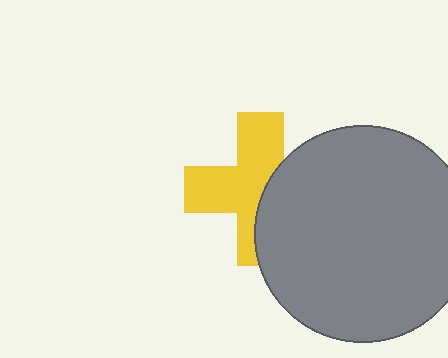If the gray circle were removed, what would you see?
You would see the complete yellow cross.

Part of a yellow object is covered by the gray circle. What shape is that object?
It is a cross.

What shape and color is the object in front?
The object in front is a gray circle.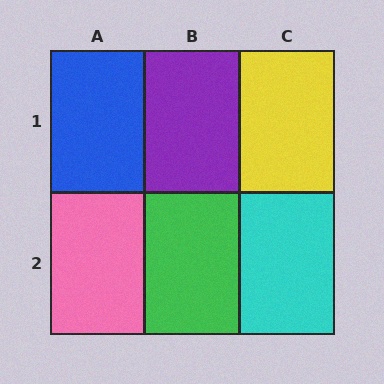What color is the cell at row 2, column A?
Pink.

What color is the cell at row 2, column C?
Cyan.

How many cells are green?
1 cell is green.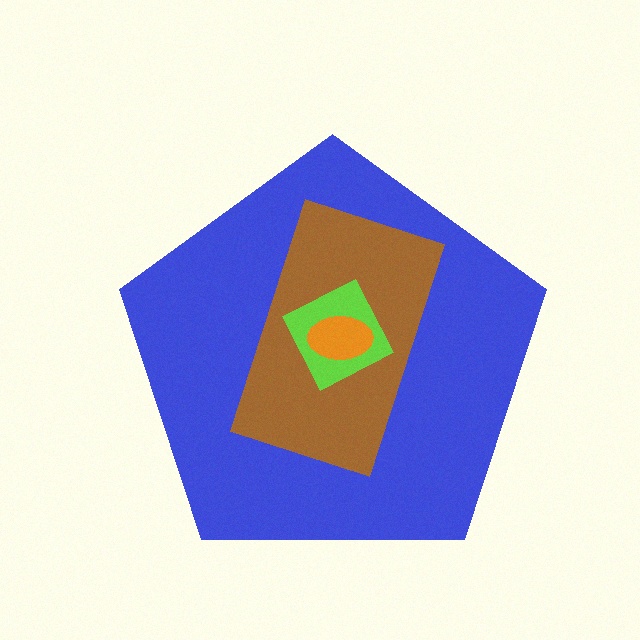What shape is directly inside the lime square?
The orange ellipse.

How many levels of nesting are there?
4.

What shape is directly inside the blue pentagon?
The brown rectangle.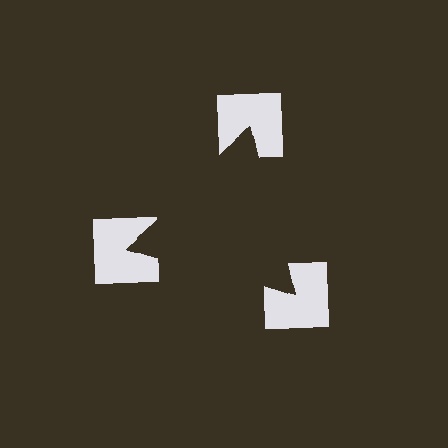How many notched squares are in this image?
There are 3 — one at each vertex of the illusory triangle.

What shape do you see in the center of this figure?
An illusory triangle — its edges are inferred from the aligned wedge cuts in the notched squares, not physically drawn.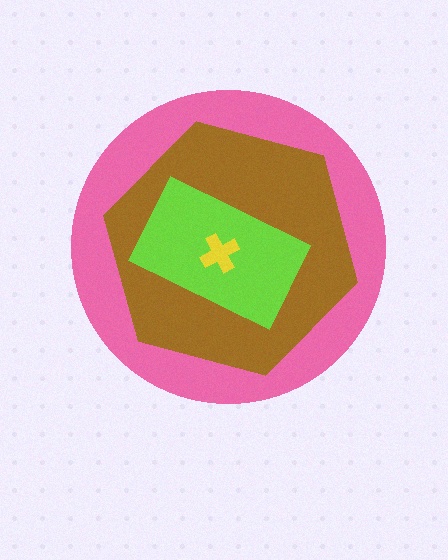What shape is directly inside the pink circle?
The brown hexagon.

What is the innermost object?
The yellow cross.